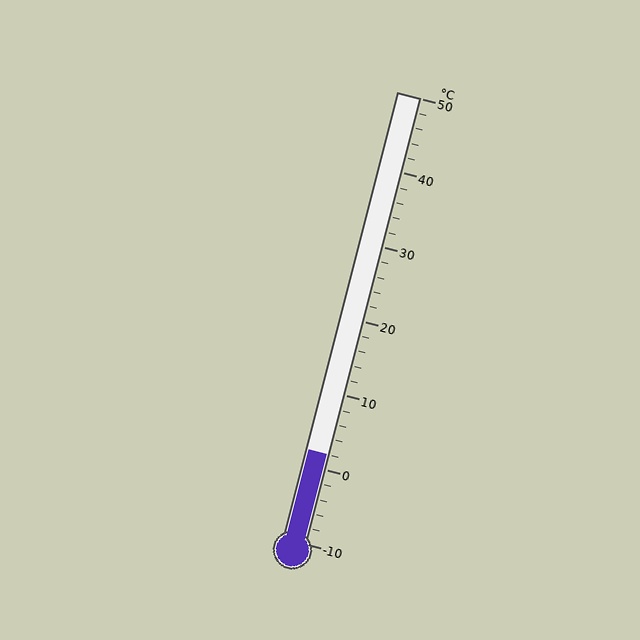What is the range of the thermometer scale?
The thermometer scale ranges from -10°C to 50°C.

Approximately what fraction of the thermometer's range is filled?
The thermometer is filled to approximately 20% of its range.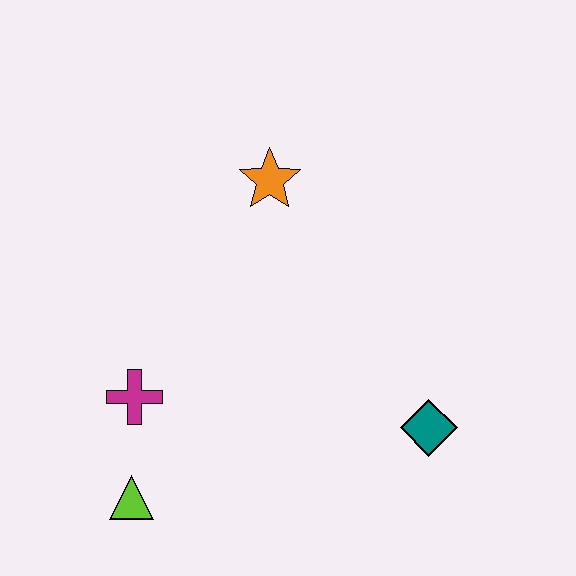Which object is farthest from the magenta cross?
The teal diamond is farthest from the magenta cross.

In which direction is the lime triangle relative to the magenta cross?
The lime triangle is below the magenta cross.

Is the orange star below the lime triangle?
No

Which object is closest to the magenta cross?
The lime triangle is closest to the magenta cross.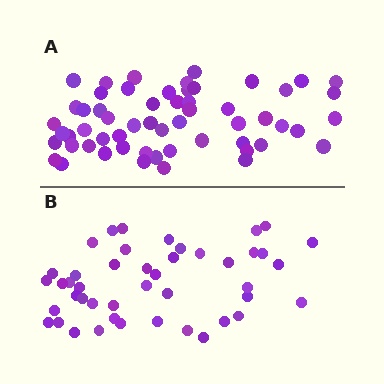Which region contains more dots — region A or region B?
Region A (the top region) has more dots.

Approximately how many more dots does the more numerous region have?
Region A has roughly 12 or so more dots than region B.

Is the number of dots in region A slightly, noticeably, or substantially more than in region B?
Region A has noticeably more, but not dramatically so. The ratio is roughly 1.3 to 1.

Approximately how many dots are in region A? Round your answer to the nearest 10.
About 60 dots. (The exact count is 57, which rounds to 60.)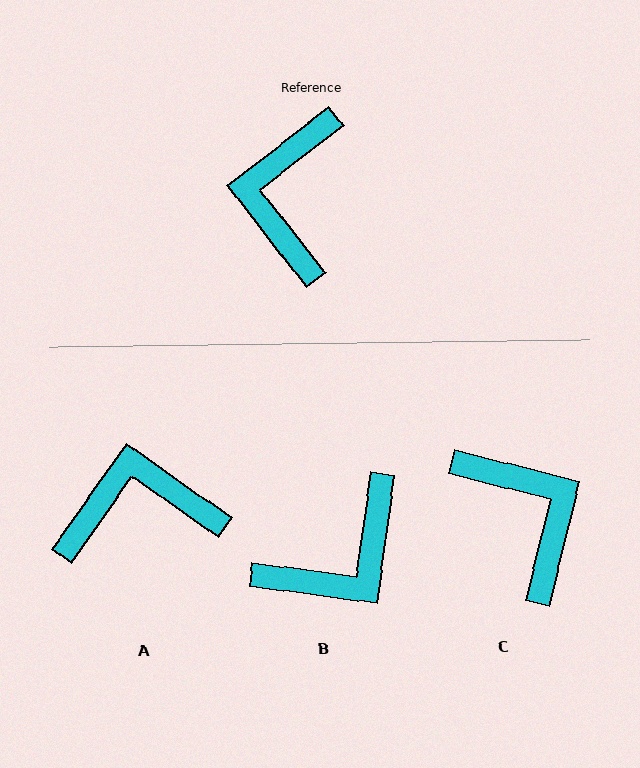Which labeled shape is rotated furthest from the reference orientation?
C, about 142 degrees away.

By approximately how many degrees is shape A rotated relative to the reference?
Approximately 73 degrees clockwise.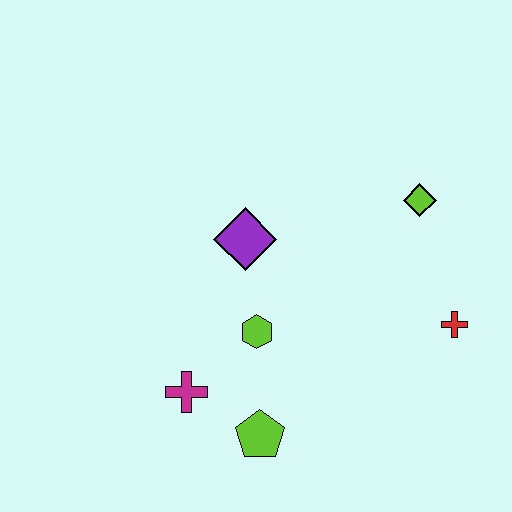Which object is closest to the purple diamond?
The lime hexagon is closest to the purple diamond.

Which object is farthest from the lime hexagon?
The lime diamond is farthest from the lime hexagon.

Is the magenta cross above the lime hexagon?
No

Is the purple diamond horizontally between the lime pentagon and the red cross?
No